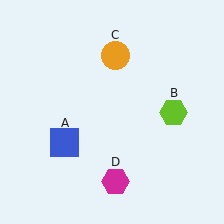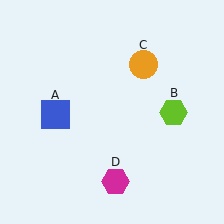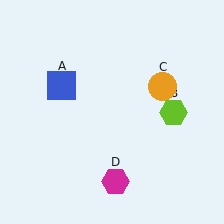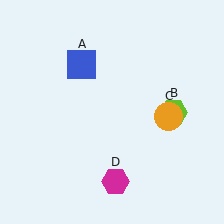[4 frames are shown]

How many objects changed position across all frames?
2 objects changed position: blue square (object A), orange circle (object C).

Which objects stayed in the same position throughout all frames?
Lime hexagon (object B) and magenta hexagon (object D) remained stationary.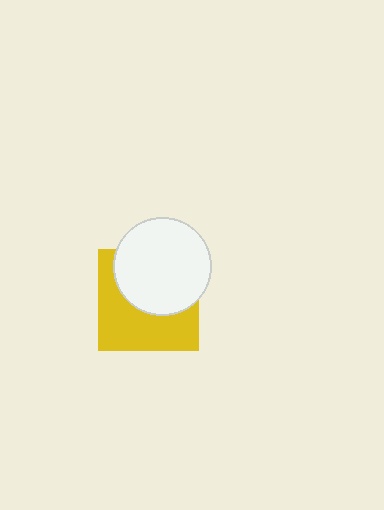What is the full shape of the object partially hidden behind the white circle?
The partially hidden object is a yellow square.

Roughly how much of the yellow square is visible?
About half of it is visible (roughly 52%).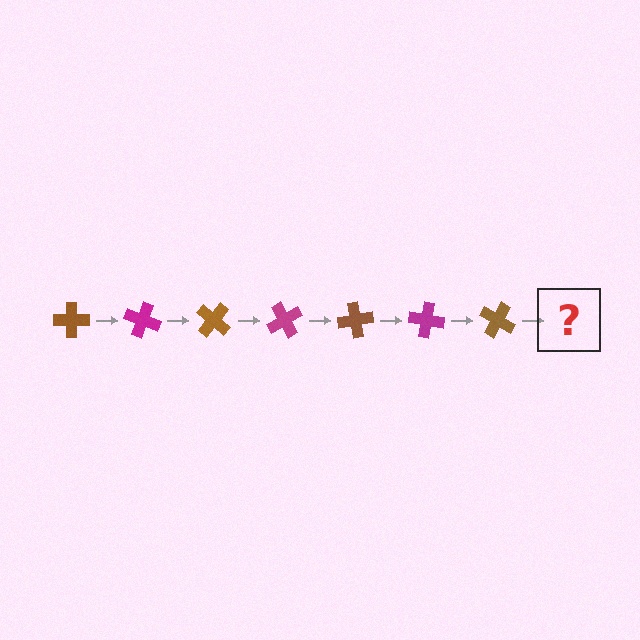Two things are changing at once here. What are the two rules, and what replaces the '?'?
The two rules are that it rotates 20 degrees each step and the color cycles through brown and magenta. The '?' should be a magenta cross, rotated 140 degrees from the start.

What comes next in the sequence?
The next element should be a magenta cross, rotated 140 degrees from the start.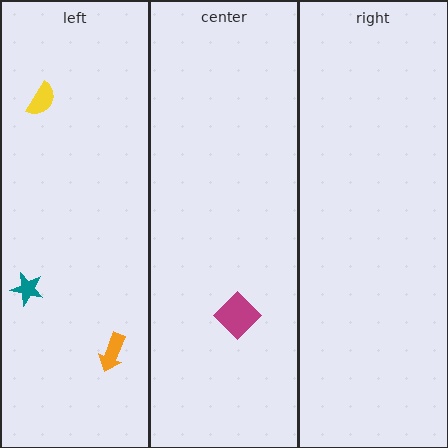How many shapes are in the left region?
3.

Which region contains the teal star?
The left region.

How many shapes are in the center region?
1.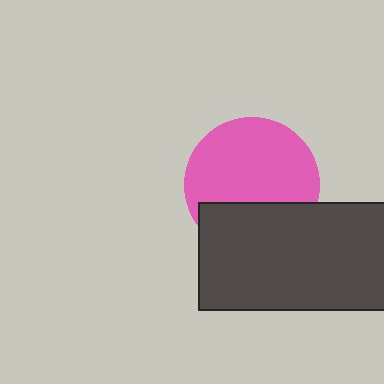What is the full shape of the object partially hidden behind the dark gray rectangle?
The partially hidden object is a pink circle.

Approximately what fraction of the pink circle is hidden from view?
Roughly 34% of the pink circle is hidden behind the dark gray rectangle.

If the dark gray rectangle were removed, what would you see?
You would see the complete pink circle.